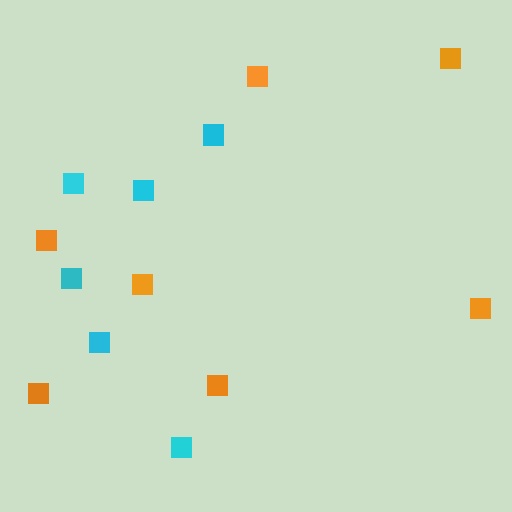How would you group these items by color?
There are 2 groups: one group of cyan squares (6) and one group of orange squares (7).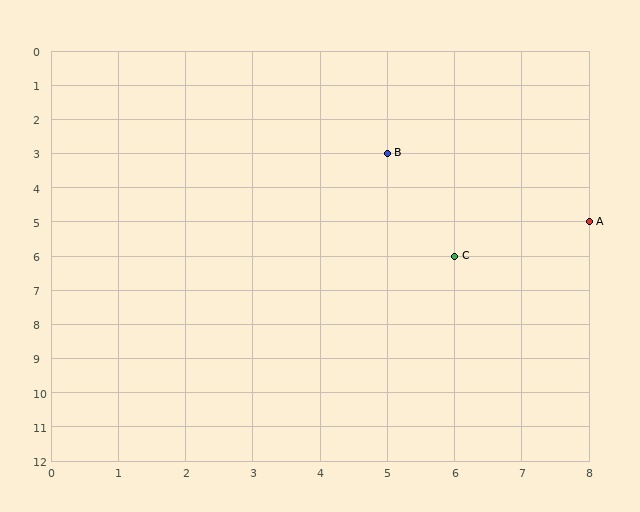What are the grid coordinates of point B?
Point B is at grid coordinates (5, 3).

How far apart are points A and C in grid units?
Points A and C are 2 columns and 1 row apart (about 2.2 grid units diagonally).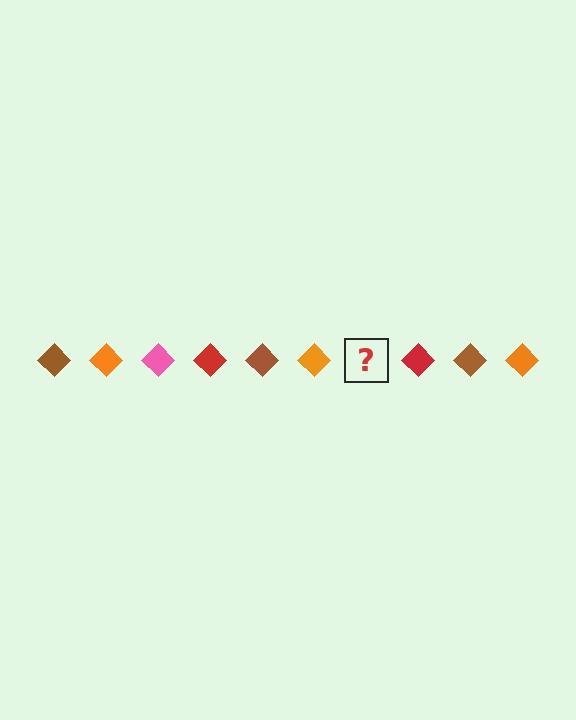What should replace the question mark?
The question mark should be replaced with a pink diamond.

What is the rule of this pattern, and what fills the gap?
The rule is that the pattern cycles through brown, orange, pink, red diamonds. The gap should be filled with a pink diamond.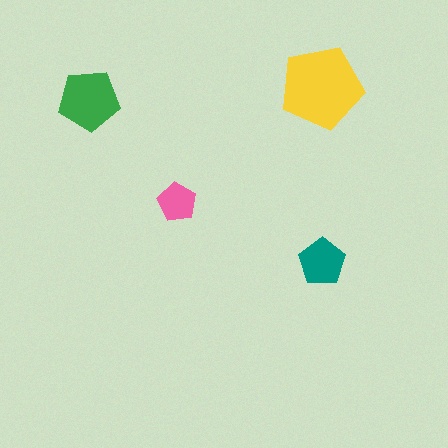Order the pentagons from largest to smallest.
the yellow one, the green one, the teal one, the pink one.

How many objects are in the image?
There are 4 objects in the image.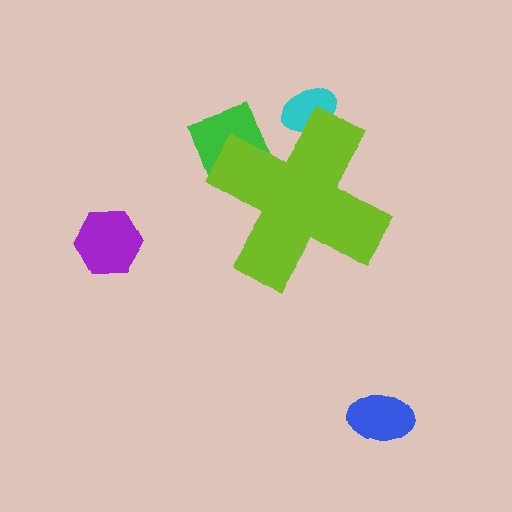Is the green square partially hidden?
Yes, the green square is partially hidden behind the lime cross.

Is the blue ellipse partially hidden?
No, the blue ellipse is fully visible.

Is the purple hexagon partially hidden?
No, the purple hexagon is fully visible.